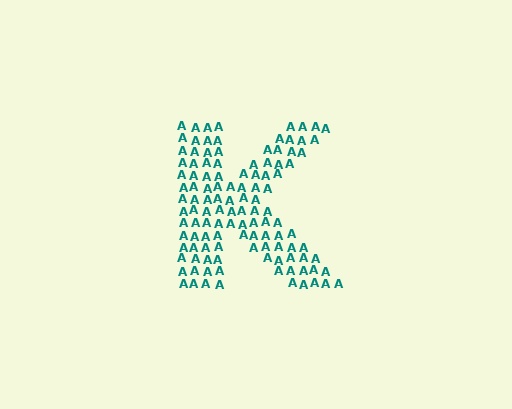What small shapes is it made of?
It is made of small letter A's.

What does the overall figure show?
The overall figure shows the letter K.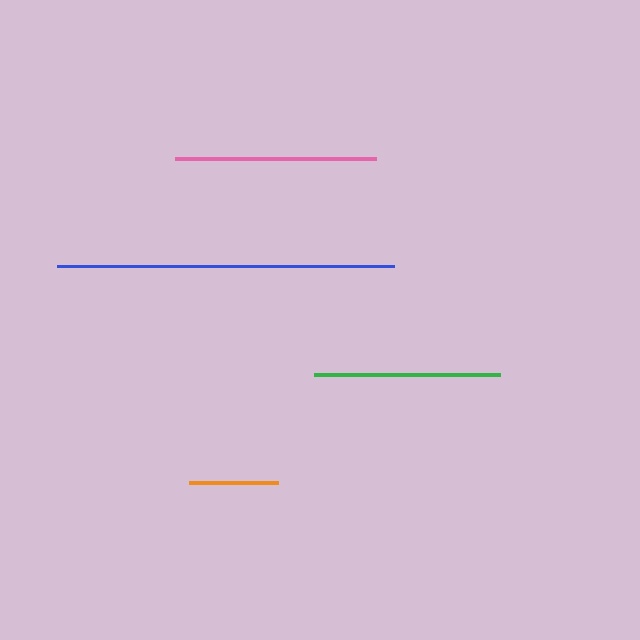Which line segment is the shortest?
The orange line is the shortest at approximately 89 pixels.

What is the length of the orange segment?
The orange segment is approximately 89 pixels long.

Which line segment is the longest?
The blue line is the longest at approximately 336 pixels.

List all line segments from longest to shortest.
From longest to shortest: blue, pink, green, orange.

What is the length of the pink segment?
The pink segment is approximately 201 pixels long.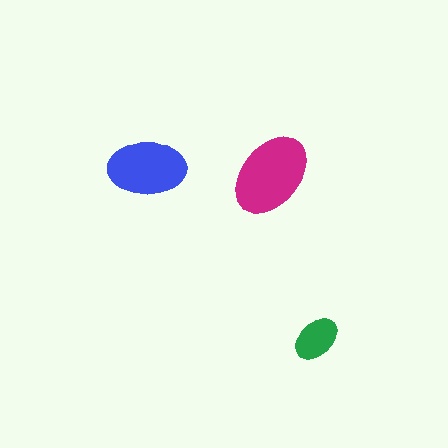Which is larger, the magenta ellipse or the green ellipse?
The magenta one.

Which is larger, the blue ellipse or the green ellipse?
The blue one.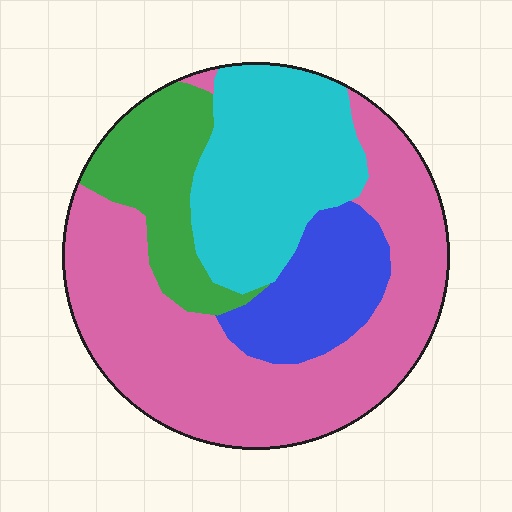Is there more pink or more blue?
Pink.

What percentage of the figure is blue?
Blue takes up about one eighth (1/8) of the figure.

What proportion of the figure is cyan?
Cyan covers around 25% of the figure.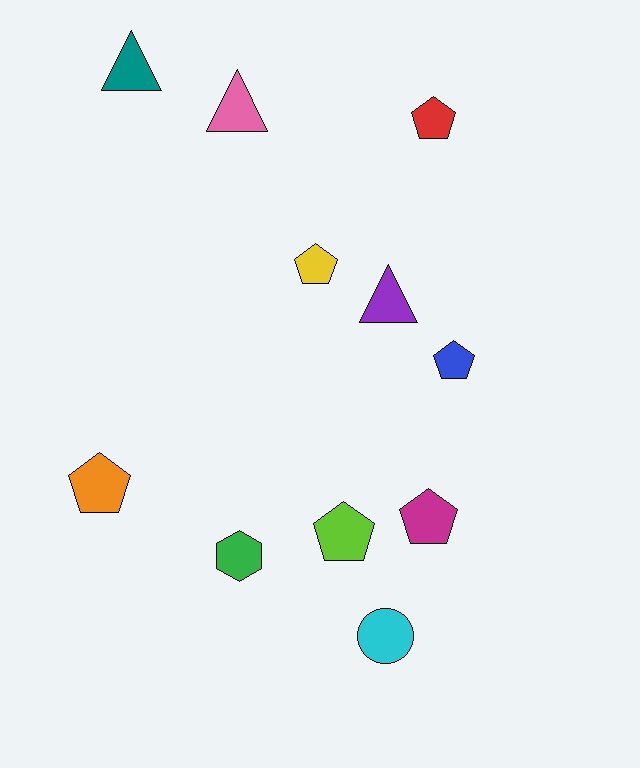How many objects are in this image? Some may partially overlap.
There are 11 objects.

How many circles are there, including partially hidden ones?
There is 1 circle.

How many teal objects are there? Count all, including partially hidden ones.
There is 1 teal object.